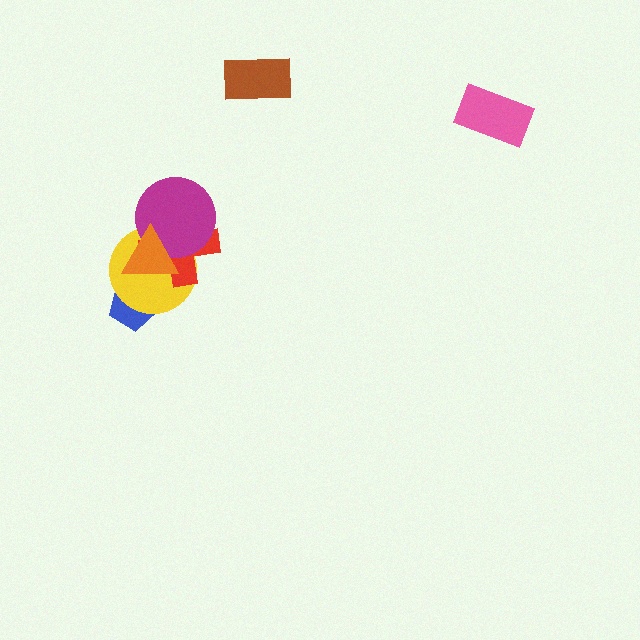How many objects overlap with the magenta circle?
3 objects overlap with the magenta circle.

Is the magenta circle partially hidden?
Yes, it is partially covered by another shape.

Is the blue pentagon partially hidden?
Yes, it is partially covered by another shape.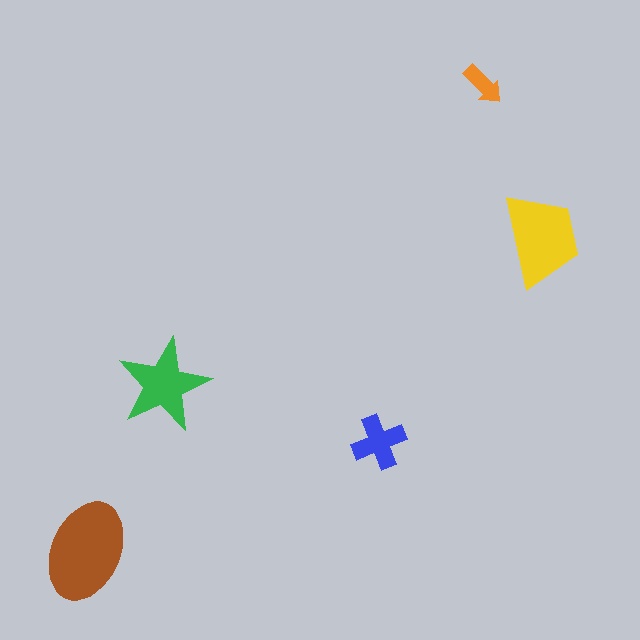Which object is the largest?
The brown ellipse.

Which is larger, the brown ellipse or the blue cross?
The brown ellipse.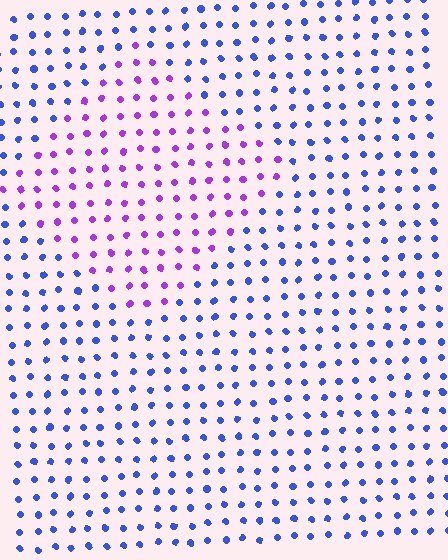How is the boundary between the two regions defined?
The boundary is defined purely by a slight shift in hue (about 53 degrees). Spacing, size, and orientation are identical on both sides.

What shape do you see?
I see a diamond.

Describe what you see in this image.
The image is filled with small blue elements in a uniform arrangement. A diamond-shaped region is visible where the elements are tinted to a slightly different hue, forming a subtle color boundary.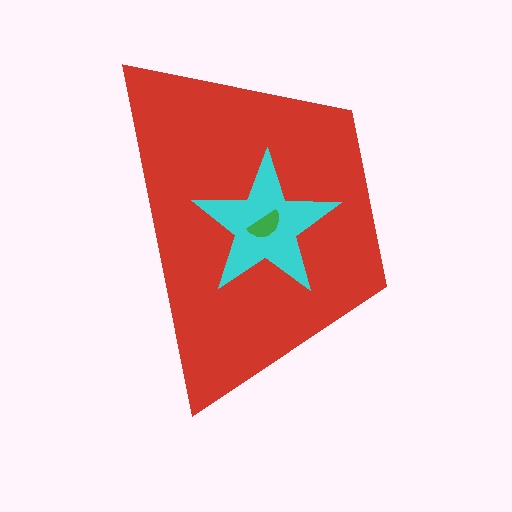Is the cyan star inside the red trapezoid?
Yes.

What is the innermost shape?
The green semicircle.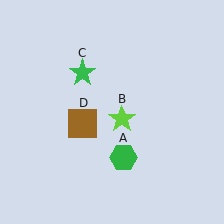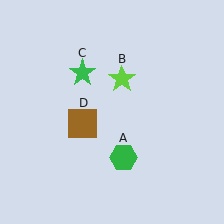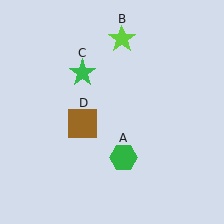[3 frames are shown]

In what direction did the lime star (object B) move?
The lime star (object B) moved up.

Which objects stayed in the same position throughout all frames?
Green hexagon (object A) and green star (object C) and brown square (object D) remained stationary.